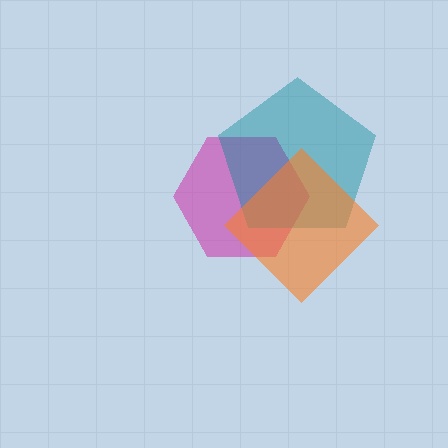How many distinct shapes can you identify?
There are 3 distinct shapes: a magenta hexagon, a teal pentagon, an orange diamond.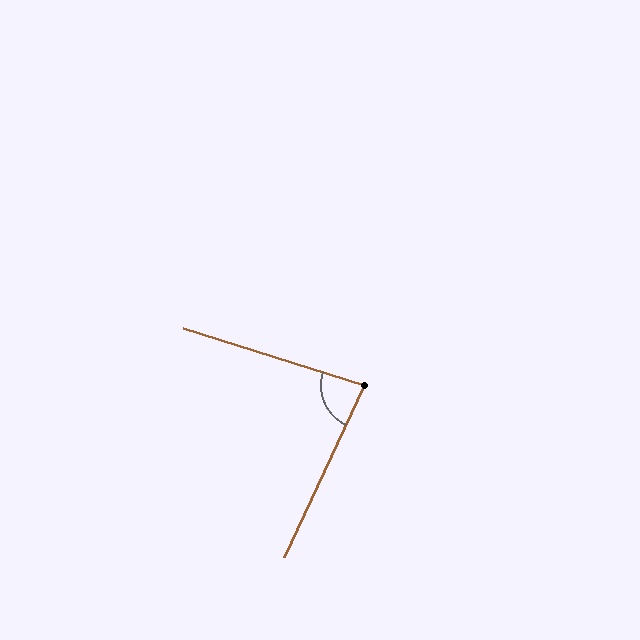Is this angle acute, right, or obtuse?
It is acute.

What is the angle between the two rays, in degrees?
Approximately 83 degrees.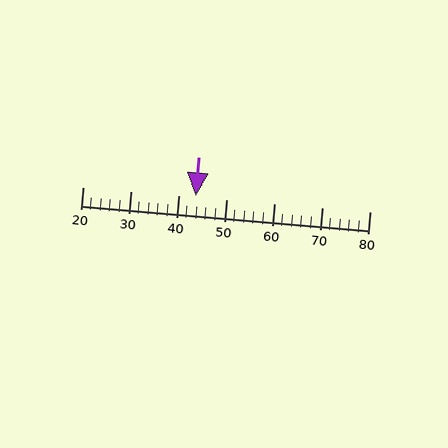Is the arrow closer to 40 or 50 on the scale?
The arrow is closer to 40.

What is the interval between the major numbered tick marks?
The major tick marks are spaced 10 units apart.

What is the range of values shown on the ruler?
The ruler shows values from 20 to 80.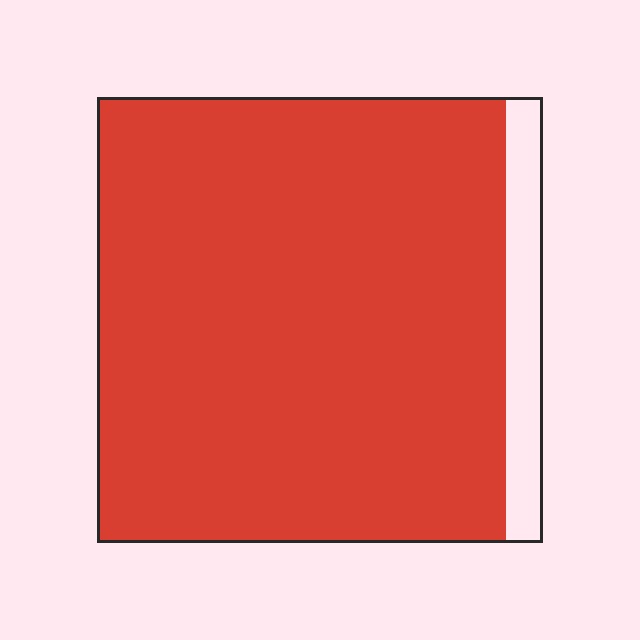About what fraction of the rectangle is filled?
About nine tenths (9/10).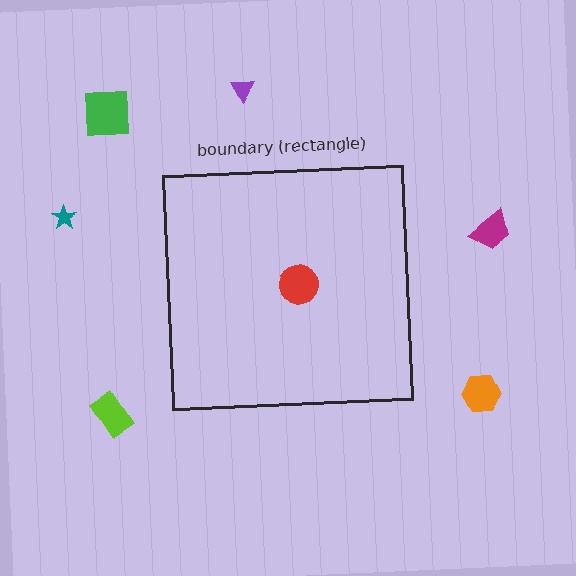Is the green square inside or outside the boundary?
Outside.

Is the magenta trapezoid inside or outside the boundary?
Outside.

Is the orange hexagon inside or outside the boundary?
Outside.